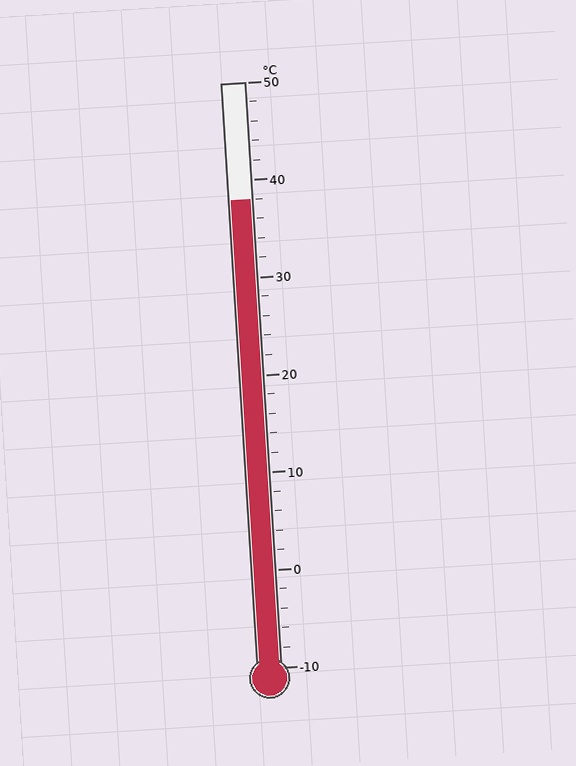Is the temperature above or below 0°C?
The temperature is above 0°C.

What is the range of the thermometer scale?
The thermometer scale ranges from -10°C to 50°C.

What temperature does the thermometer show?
The thermometer shows approximately 38°C.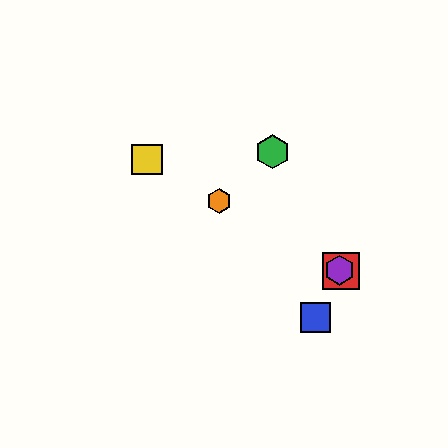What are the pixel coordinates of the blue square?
The blue square is at (316, 318).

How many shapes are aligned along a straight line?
4 shapes (the red square, the yellow square, the purple hexagon, the orange hexagon) are aligned along a straight line.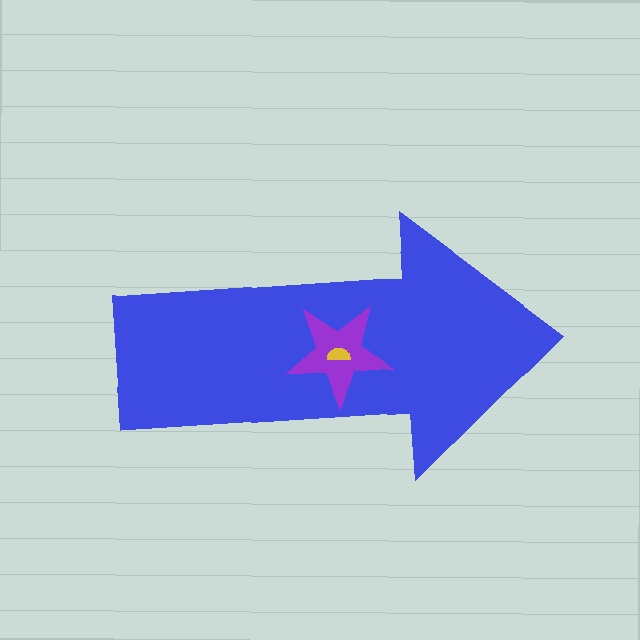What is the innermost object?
The yellow semicircle.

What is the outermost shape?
The blue arrow.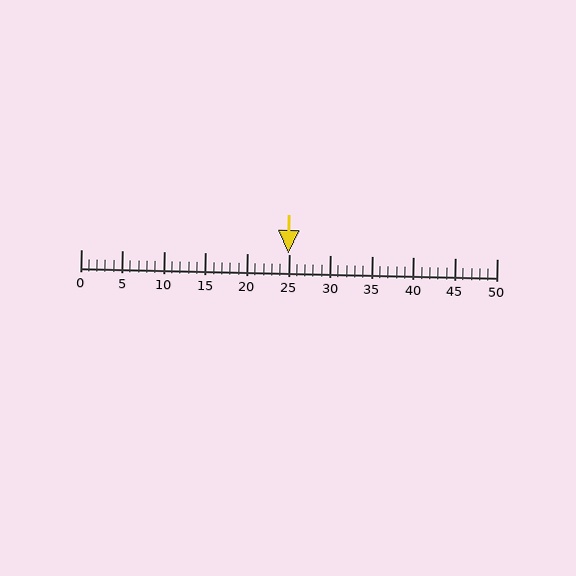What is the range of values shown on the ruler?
The ruler shows values from 0 to 50.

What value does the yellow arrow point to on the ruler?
The yellow arrow points to approximately 25.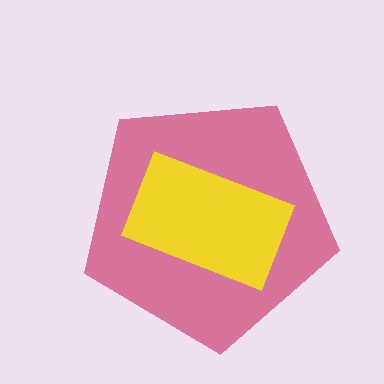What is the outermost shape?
The pink pentagon.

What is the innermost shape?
The yellow rectangle.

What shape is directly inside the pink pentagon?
The yellow rectangle.